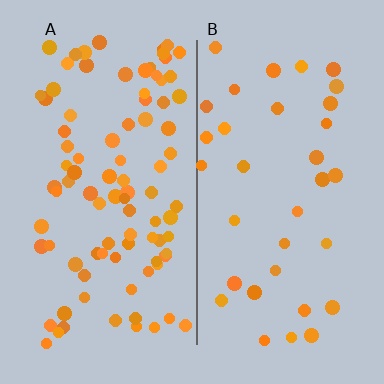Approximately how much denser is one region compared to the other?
Approximately 2.6× — region A over region B.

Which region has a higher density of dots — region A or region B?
A (the left).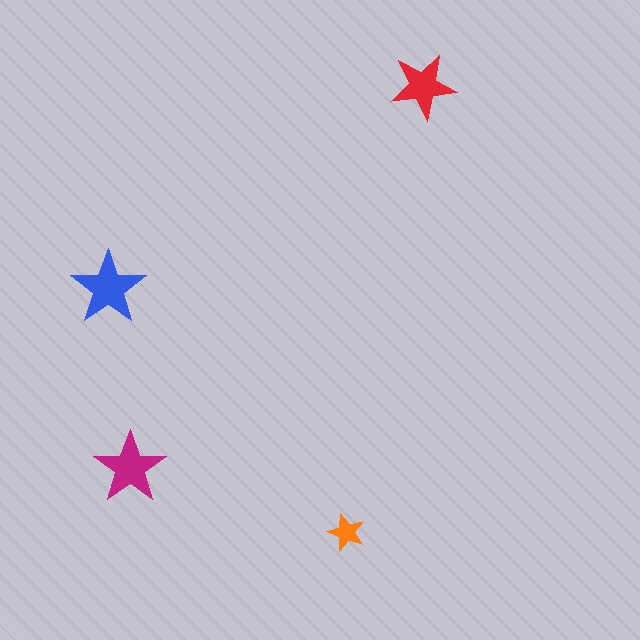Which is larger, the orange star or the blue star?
The blue one.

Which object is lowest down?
The orange star is bottommost.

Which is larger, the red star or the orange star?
The red one.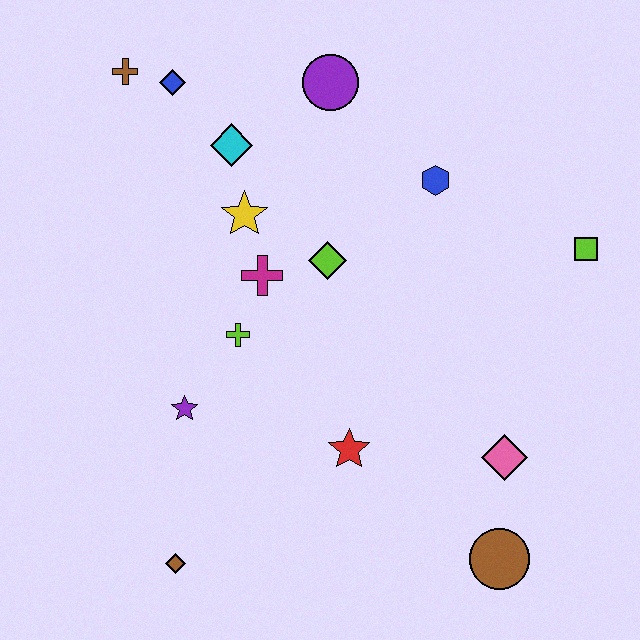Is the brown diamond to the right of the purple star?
No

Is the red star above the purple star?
No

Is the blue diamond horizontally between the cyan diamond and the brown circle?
No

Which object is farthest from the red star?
The brown cross is farthest from the red star.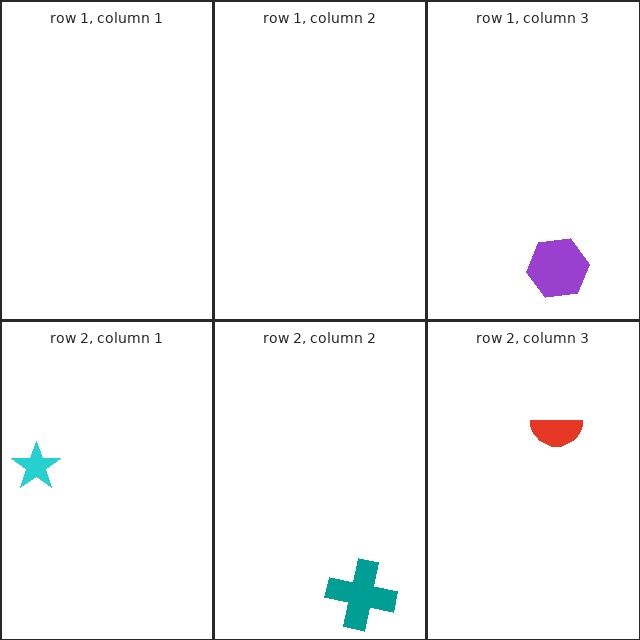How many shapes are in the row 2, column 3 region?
1.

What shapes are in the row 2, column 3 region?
The red semicircle.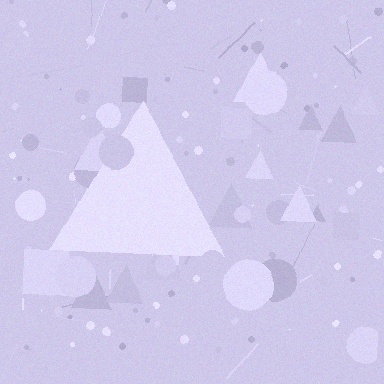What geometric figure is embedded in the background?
A triangle is embedded in the background.